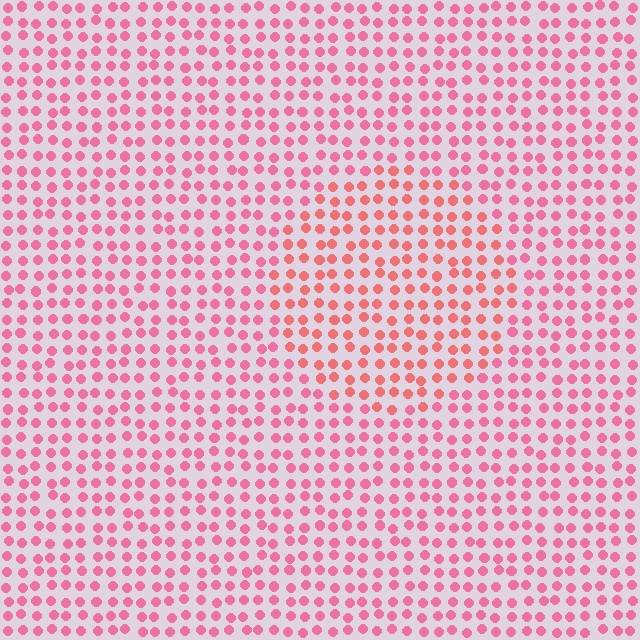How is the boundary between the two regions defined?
The boundary is defined purely by a slight shift in hue (about 21 degrees). Spacing, size, and orientation are identical on both sides.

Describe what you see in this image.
The image is filled with small pink elements in a uniform arrangement. A circle-shaped region is visible where the elements are tinted to a slightly different hue, forming a subtle color boundary.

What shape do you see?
I see a circle.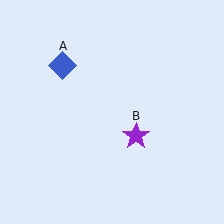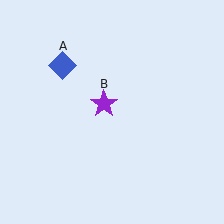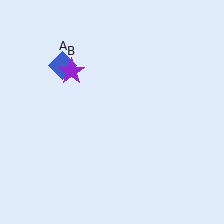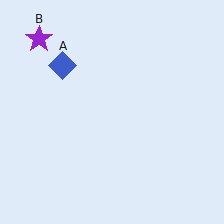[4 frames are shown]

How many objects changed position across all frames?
1 object changed position: purple star (object B).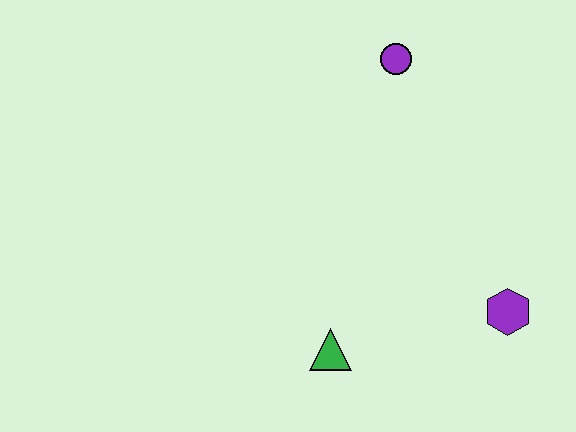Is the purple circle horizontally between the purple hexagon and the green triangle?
Yes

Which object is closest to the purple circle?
The purple hexagon is closest to the purple circle.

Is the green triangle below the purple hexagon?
Yes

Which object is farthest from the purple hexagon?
The purple circle is farthest from the purple hexagon.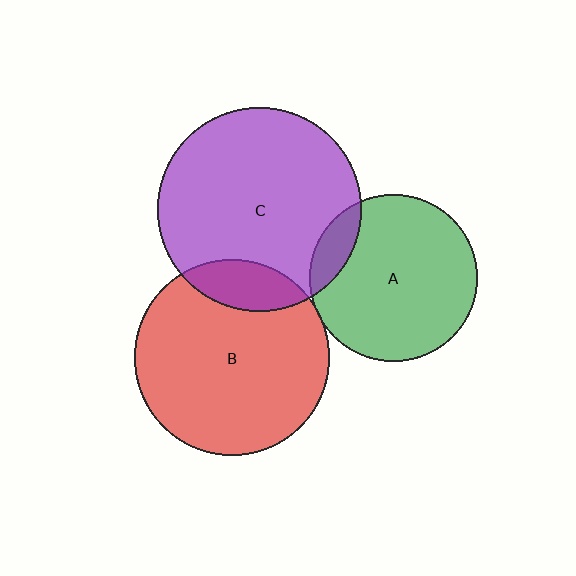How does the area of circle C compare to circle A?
Approximately 1.5 times.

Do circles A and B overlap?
Yes.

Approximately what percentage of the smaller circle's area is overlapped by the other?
Approximately 5%.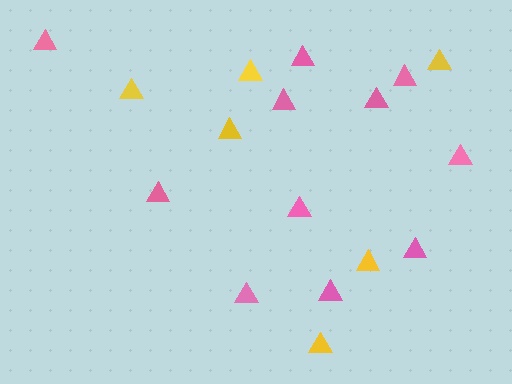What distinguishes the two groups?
There are 2 groups: one group of yellow triangles (6) and one group of pink triangles (11).